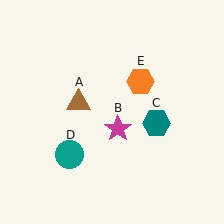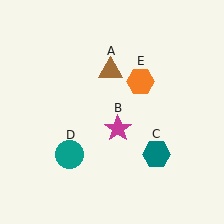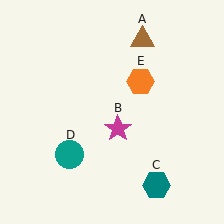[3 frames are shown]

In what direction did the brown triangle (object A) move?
The brown triangle (object A) moved up and to the right.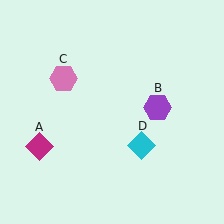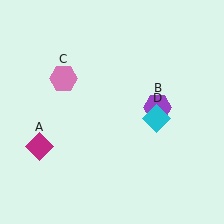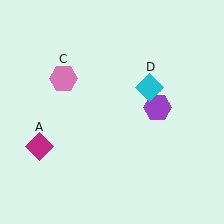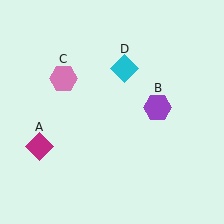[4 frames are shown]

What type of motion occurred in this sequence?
The cyan diamond (object D) rotated counterclockwise around the center of the scene.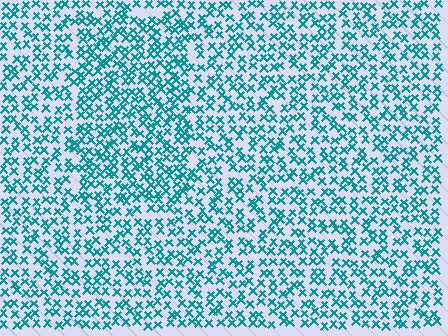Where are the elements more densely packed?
The elements are more densely packed inside the rectangle boundary.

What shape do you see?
I see a rectangle.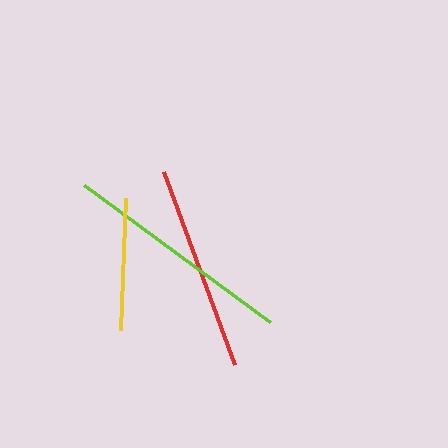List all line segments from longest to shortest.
From longest to shortest: lime, red, yellow.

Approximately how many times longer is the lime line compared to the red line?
The lime line is approximately 1.1 times the length of the red line.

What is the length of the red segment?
The red segment is approximately 206 pixels long.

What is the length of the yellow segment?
The yellow segment is approximately 132 pixels long.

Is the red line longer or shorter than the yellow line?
The red line is longer than the yellow line.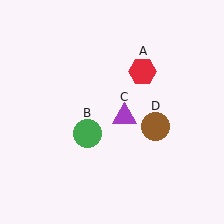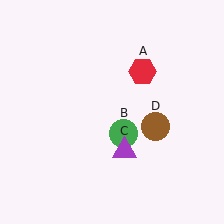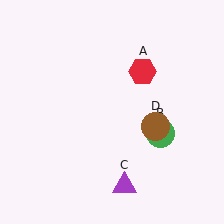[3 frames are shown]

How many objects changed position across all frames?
2 objects changed position: green circle (object B), purple triangle (object C).